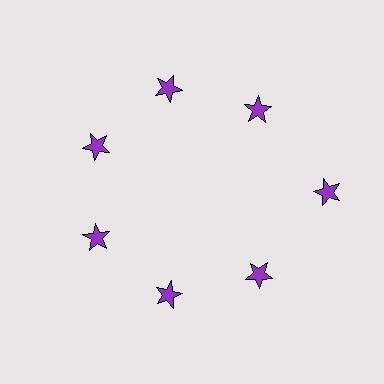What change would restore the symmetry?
The symmetry would be restored by moving it inward, back onto the ring so that all 7 stars sit at equal angles and equal distance from the center.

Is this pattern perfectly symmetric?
No. The 7 purple stars are arranged in a ring, but one element near the 3 o'clock position is pushed outward from the center, breaking the 7-fold rotational symmetry.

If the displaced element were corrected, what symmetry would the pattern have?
It would have 7-fold rotational symmetry — the pattern would map onto itself every 51 degrees.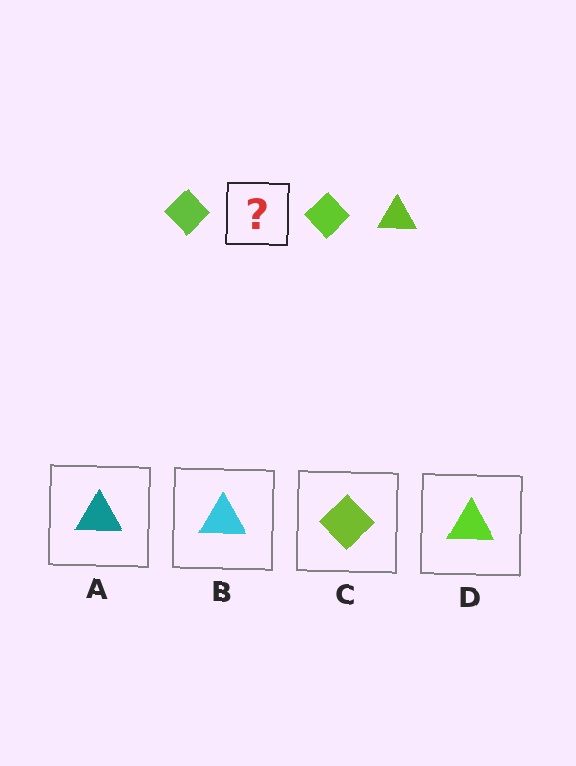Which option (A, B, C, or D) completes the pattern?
D.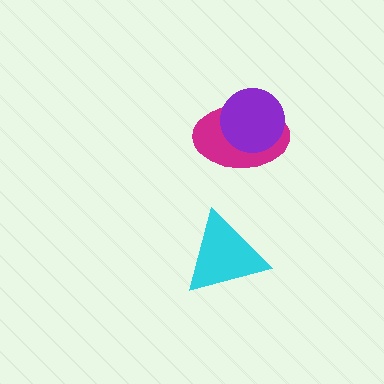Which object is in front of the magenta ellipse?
The purple circle is in front of the magenta ellipse.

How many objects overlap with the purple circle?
1 object overlaps with the purple circle.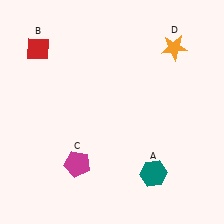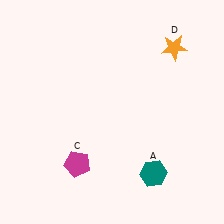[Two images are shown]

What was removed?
The red diamond (B) was removed in Image 2.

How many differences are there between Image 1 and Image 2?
There is 1 difference between the two images.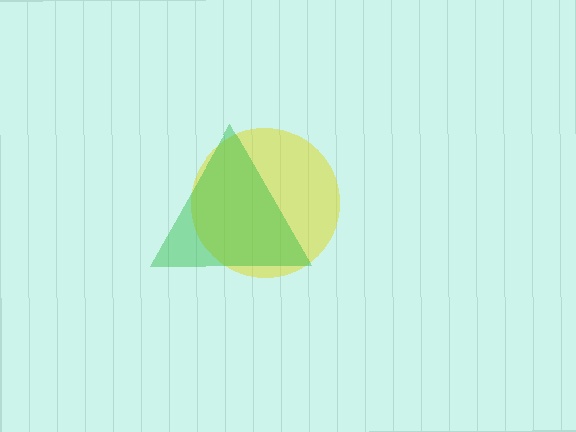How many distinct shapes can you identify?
There are 2 distinct shapes: a yellow circle, a green triangle.